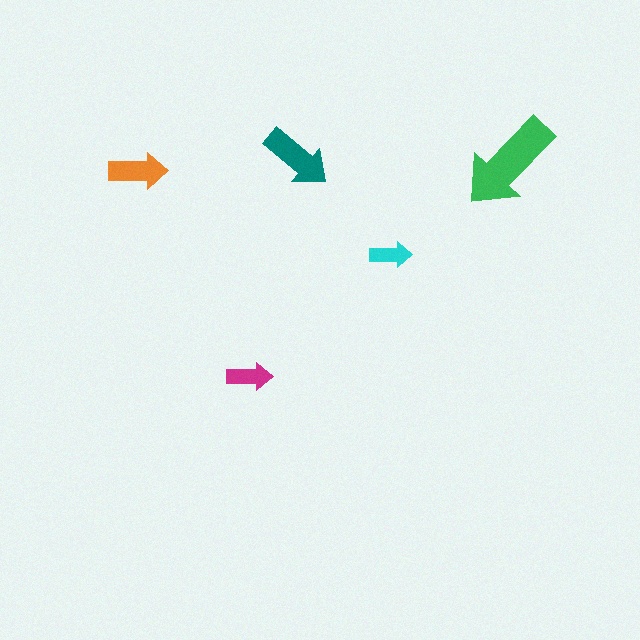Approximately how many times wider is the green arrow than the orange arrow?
About 1.5 times wider.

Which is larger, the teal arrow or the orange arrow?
The teal one.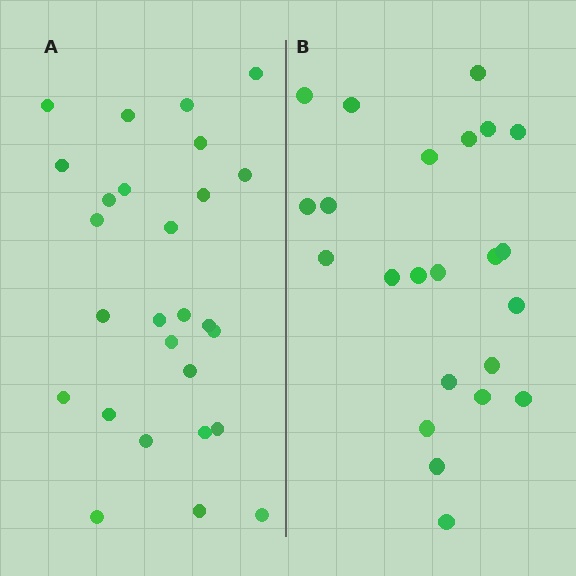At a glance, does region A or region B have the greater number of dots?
Region A (the left region) has more dots.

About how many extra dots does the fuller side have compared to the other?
Region A has about 4 more dots than region B.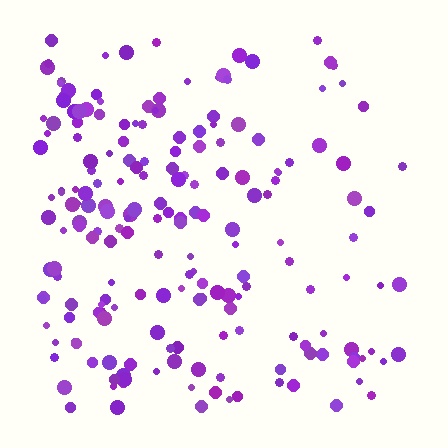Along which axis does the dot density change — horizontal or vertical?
Horizontal.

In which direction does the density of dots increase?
From right to left, with the left side densest.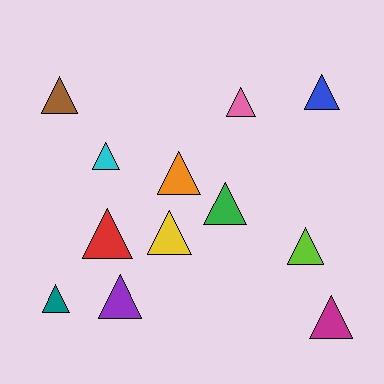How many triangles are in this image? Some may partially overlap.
There are 12 triangles.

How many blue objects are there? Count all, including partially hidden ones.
There is 1 blue object.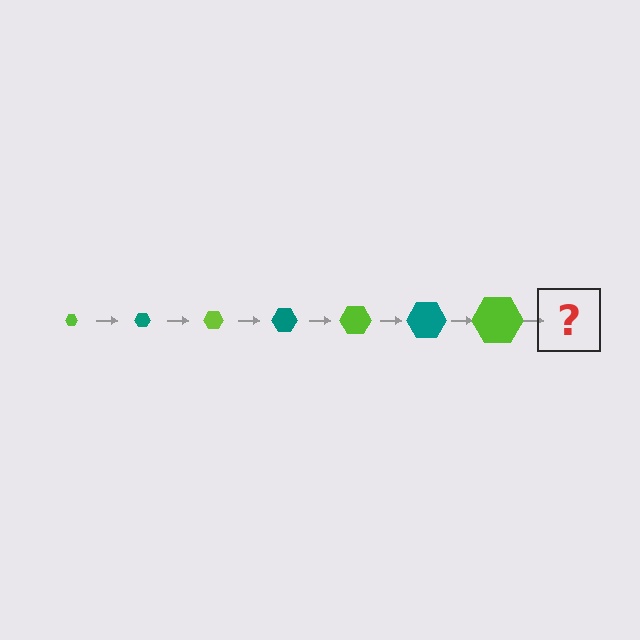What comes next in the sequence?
The next element should be a teal hexagon, larger than the previous one.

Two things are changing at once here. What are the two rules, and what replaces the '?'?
The two rules are that the hexagon grows larger each step and the color cycles through lime and teal. The '?' should be a teal hexagon, larger than the previous one.